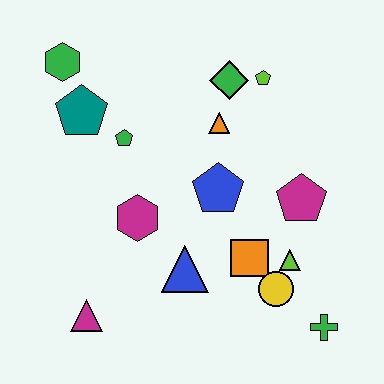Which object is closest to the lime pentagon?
The green diamond is closest to the lime pentagon.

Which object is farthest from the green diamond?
The magenta triangle is farthest from the green diamond.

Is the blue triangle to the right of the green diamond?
No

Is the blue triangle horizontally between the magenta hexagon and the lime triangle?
Yes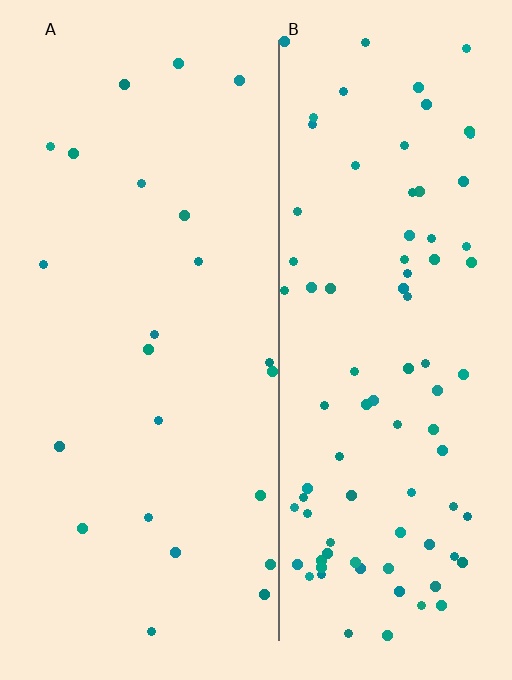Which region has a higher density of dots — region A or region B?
B (the right).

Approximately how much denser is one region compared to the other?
Approximately 3.9× — region B over region A.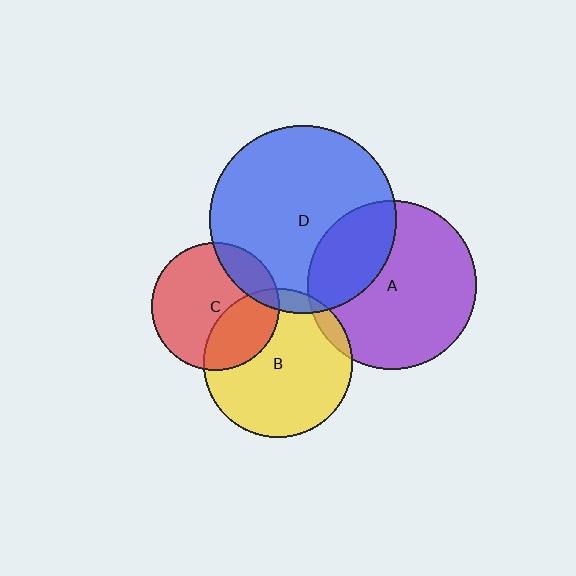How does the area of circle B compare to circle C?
Approximately 1.4 times.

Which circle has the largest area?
Circle D (blue).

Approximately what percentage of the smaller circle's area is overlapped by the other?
Approximately 20%.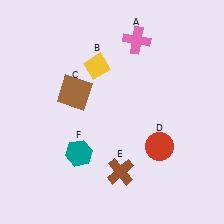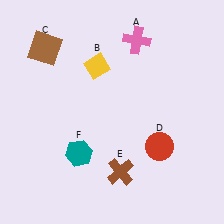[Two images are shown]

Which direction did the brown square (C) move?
The brown square (C) moved up.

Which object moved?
The brown square (C) moved up.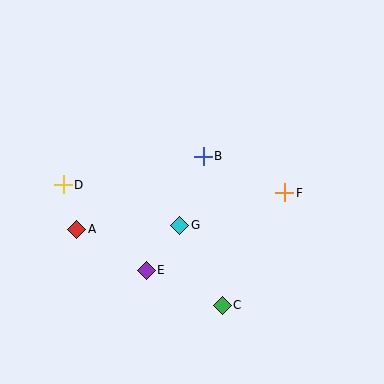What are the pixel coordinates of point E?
Point E is at (146, 270).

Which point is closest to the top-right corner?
Point F is closest to the top-right corner.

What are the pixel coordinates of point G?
Point G is at (180, 225).